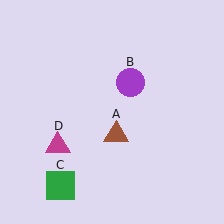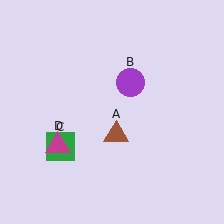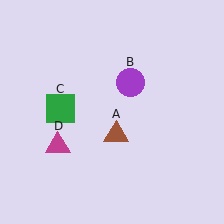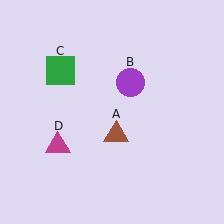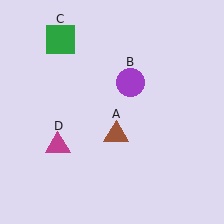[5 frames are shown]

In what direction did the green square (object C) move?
The green square (object C) moved up.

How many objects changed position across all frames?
1 object changed position: green square (object C).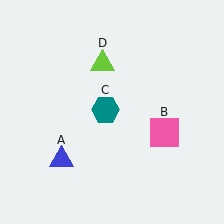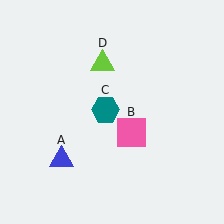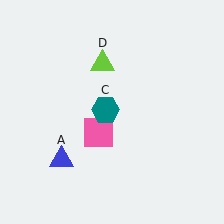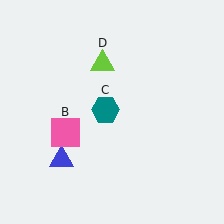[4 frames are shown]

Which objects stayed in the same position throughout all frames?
Blue triangle (object A) and teal hexagon (object C) and lime triangle (object D) remained stationary.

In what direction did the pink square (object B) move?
The pink square (object B) moved left.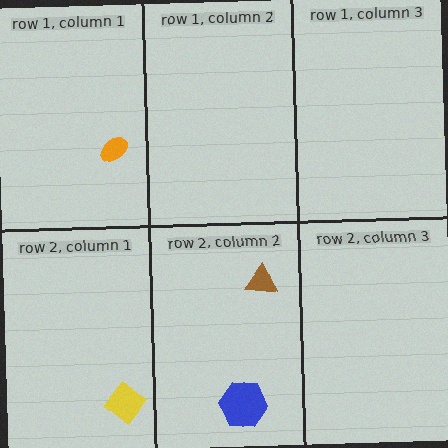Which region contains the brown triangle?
The row 2, column 2 region.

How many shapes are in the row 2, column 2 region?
2.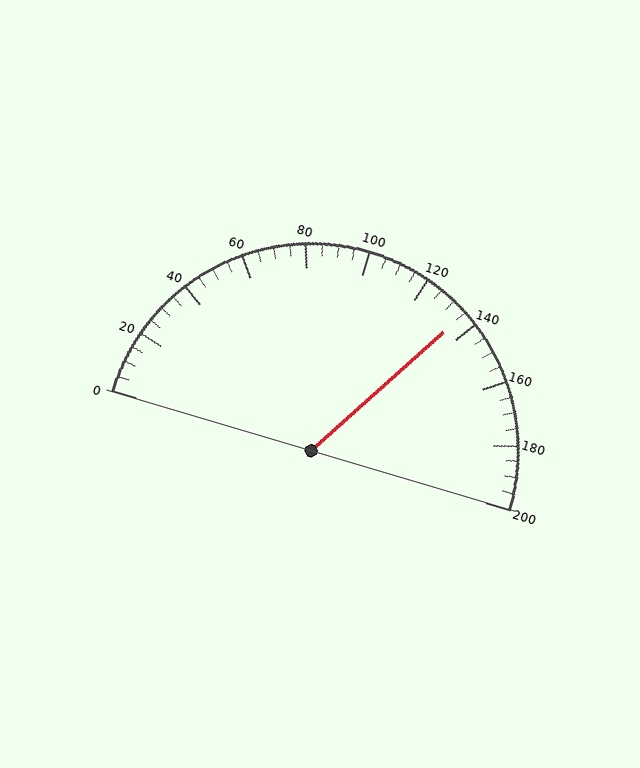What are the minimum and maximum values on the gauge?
The gauge ranges from 0 to 200.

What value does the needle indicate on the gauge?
The needle indicates approximately 135.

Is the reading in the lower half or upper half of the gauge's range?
The reading is in the upper half of the range (0 to 200).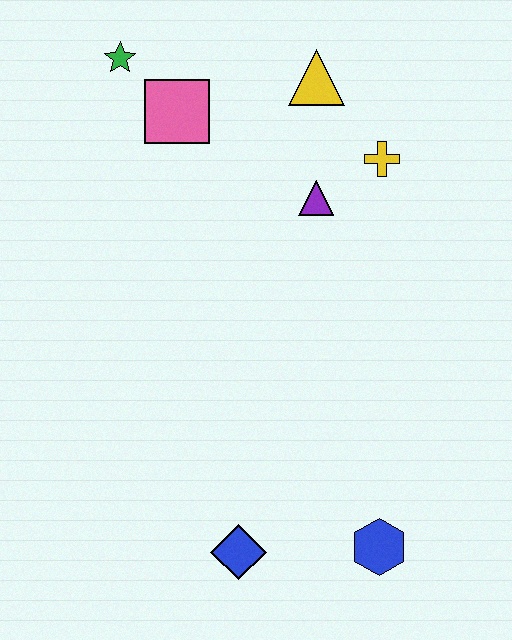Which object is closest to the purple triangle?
The yellow cross is closest to the purple triangle.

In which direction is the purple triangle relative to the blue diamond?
The purple triangle is above the blue diamond.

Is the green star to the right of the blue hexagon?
No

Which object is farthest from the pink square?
The blue hexagon is farthest from the pink square.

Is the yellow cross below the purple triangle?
No